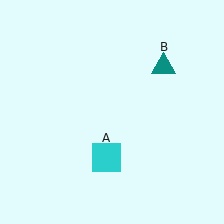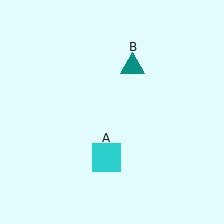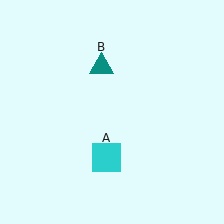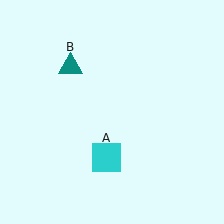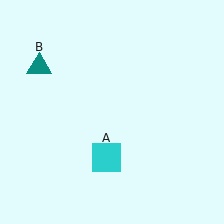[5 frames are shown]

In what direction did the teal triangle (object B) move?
The teal triangle (object B) moved left.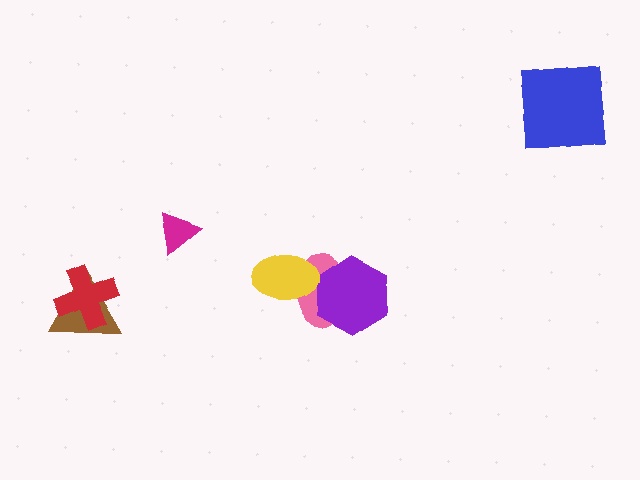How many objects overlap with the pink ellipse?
2 objects overlap with the pink ellipse.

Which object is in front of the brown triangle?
The red cross is in front of the brown triangle.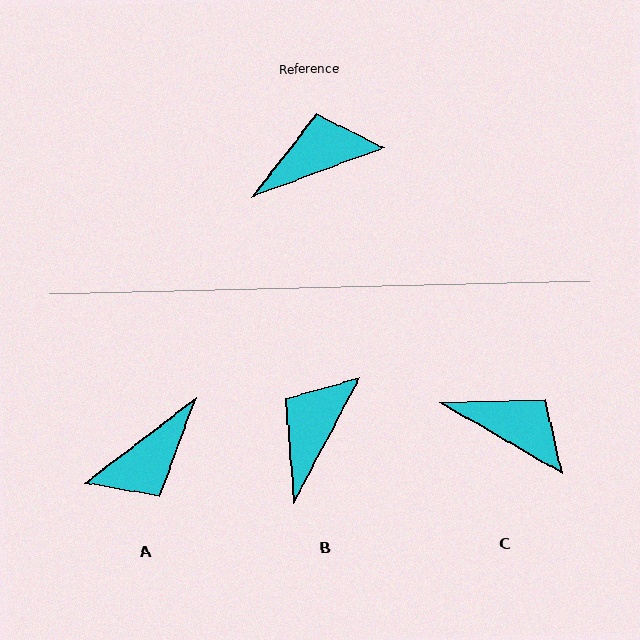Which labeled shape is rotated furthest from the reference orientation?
A, about 163 degrees away.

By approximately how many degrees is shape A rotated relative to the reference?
Approximately 163 degrees clockwise.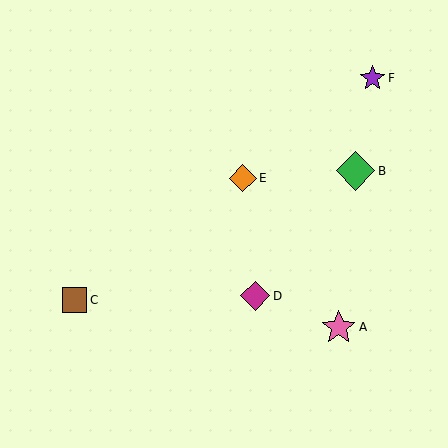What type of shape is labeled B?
Shape B is a green diamond.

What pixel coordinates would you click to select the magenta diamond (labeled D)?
Click at (255, 296) to select the magenta diamond D.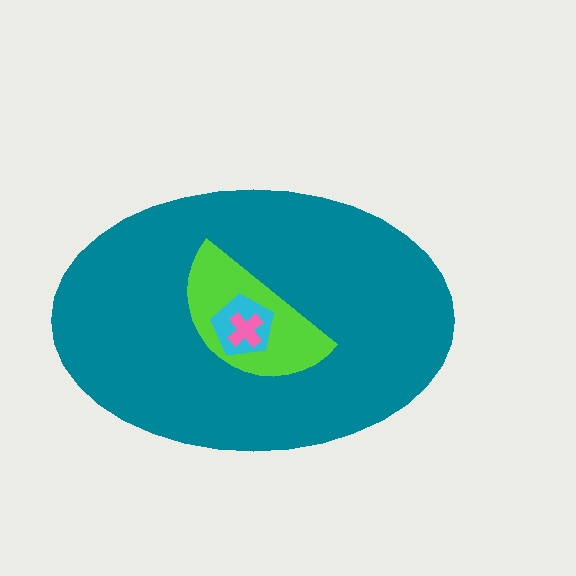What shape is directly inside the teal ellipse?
The lime semicircle.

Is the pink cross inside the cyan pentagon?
Yes.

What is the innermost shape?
The pink cross.